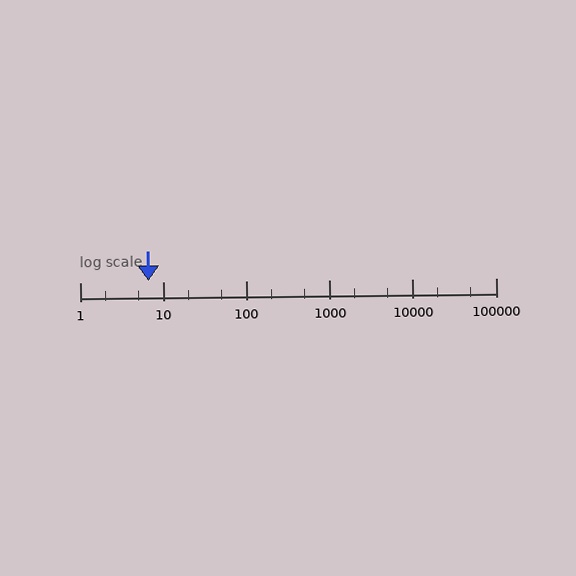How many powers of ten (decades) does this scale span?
The scale spans 5 decades, from 1 to 100000.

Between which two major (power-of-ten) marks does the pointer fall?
The pointer is between 1 and 10.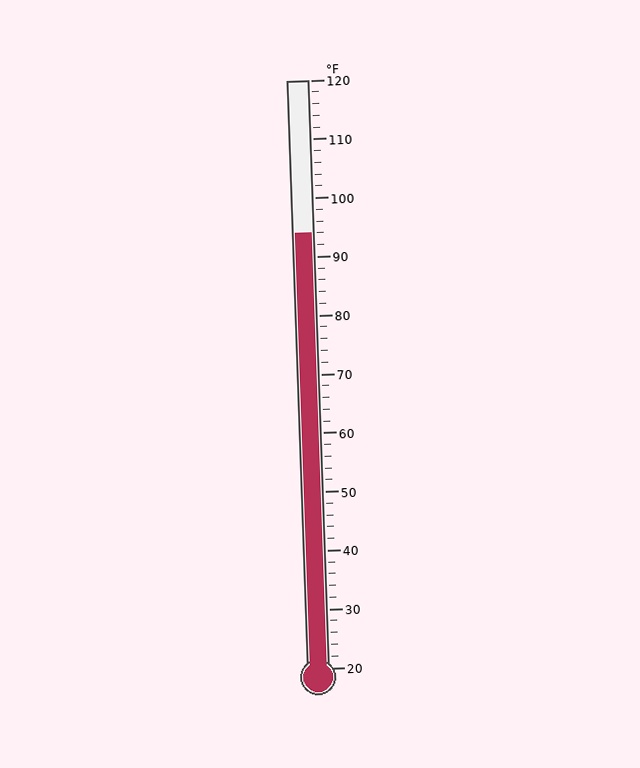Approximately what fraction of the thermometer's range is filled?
The thermometer is filled to approximately 75% of its range.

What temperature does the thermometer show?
The thermometer shows approximately 94°F.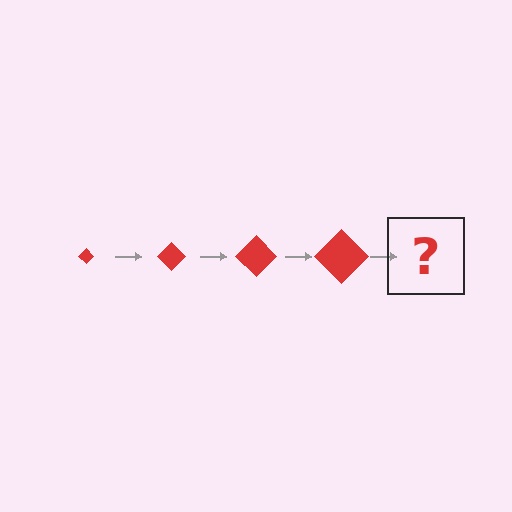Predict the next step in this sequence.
The next step is a red diamond, larger than the previous one.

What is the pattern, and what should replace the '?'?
The pattern is that the diamond gets progressively larger each step. The '?' should be a red diamond, larger than the previous one.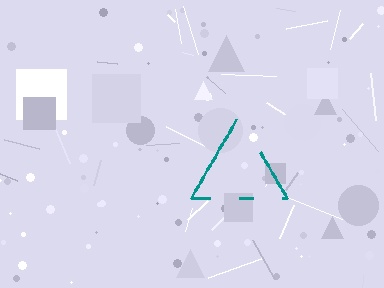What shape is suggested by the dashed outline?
The dashed outline suggests a triangle.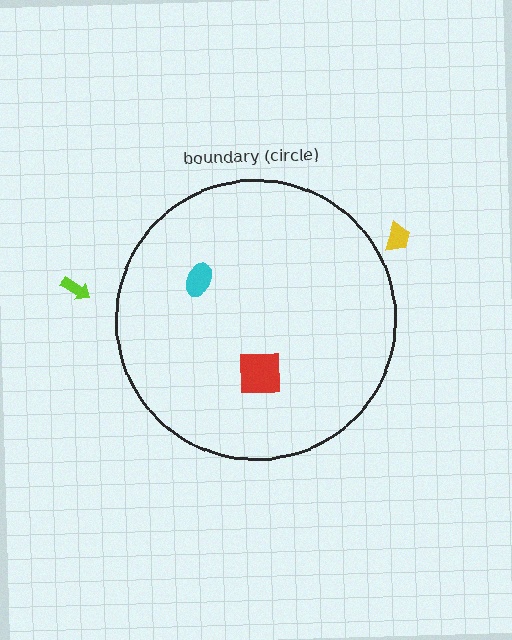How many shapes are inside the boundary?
2 inside, 2 outside.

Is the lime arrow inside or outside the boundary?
Outside.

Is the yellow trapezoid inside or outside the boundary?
Outside.